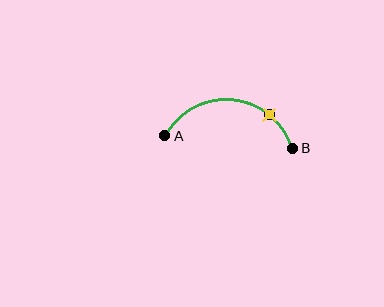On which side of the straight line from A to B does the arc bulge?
The arc bulges above the straight line connecting A and B.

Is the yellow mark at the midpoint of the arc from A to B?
No. The yellow mark lies on the arc but is closer to endpoint B. The arc midpoint would be at the point on the curve equidistant along the arc from both A and B.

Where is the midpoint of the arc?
The arc midpoint is the point on the curve farthest from the straight line joining A and B. It sits above that line.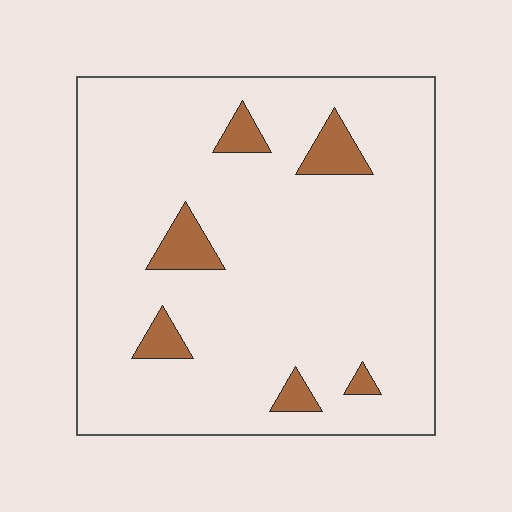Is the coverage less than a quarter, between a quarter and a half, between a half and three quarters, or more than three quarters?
Less than a quarter.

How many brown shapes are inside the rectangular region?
6.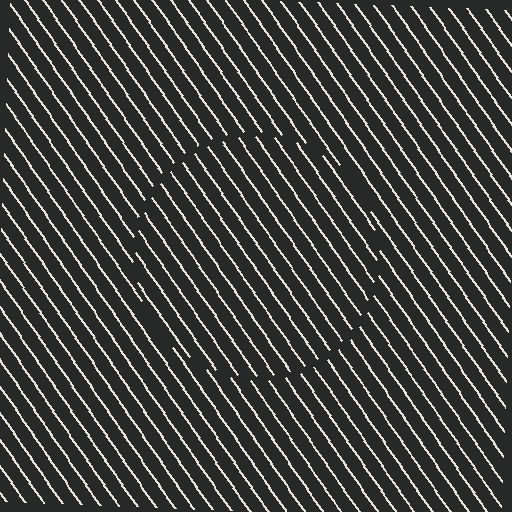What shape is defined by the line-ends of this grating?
An illusory circle. The interior of the shape contains the same grating, shifted by half a period — the contour is defined by the phase discontinuity where line-ends from the inner and outer gratings abut.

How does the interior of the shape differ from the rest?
The interior of the shape contains the same grating, shifted by half a period — the contour is defined by the phase discontinuity where line-ends from the inner and outer gratings abut.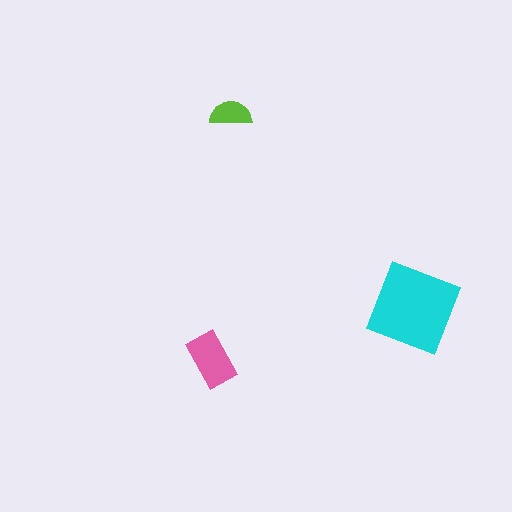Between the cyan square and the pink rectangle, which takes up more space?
The cyan square.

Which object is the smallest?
The lime semicircle.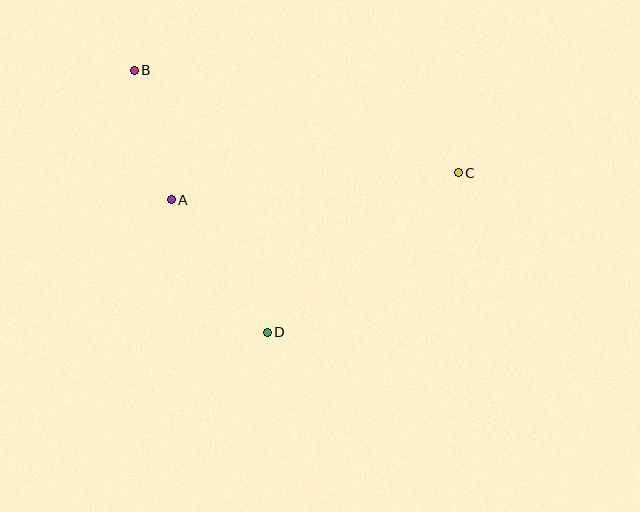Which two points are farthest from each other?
Points B and C are farthest from each other.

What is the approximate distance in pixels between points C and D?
The distance between C and D is approximately 249 pixels.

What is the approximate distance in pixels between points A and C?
The distance between A and C is approximately 288 pixels.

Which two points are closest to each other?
Points A and B are closest to each other.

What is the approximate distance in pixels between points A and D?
The distance between A and D is approximately 164 pixels.